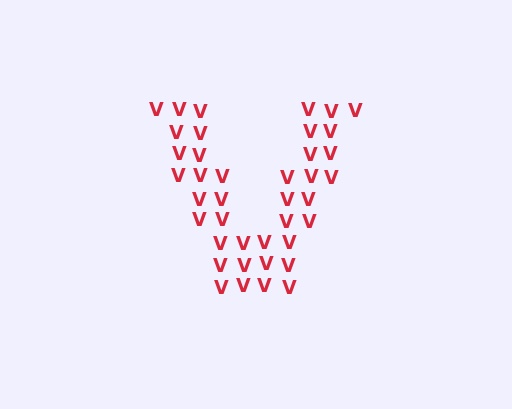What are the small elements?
The small elements are letter V's.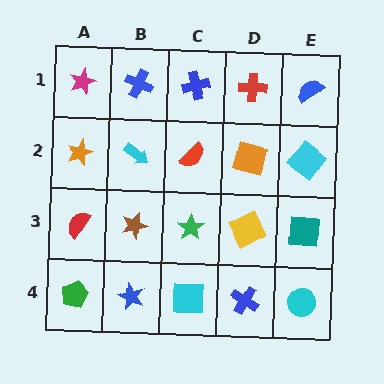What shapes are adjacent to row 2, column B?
A blue cross (row 1, column B), a brown star (row 3, column B), an orange star (row 2, column A), a red semicircle (row 2, column C).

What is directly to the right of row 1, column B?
A blue cross.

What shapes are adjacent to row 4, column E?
A teal square (row 3, column E), a blue cross (row 4, column D).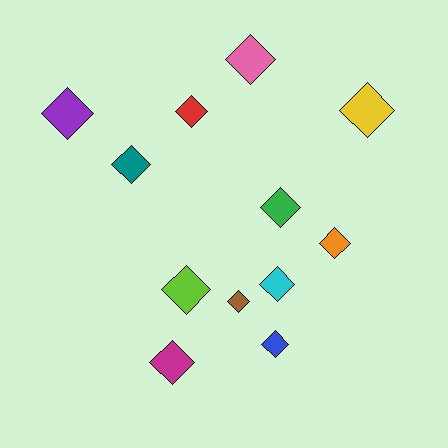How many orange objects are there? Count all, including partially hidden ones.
There is 1 orange object.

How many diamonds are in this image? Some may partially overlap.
There are 12 diamonds.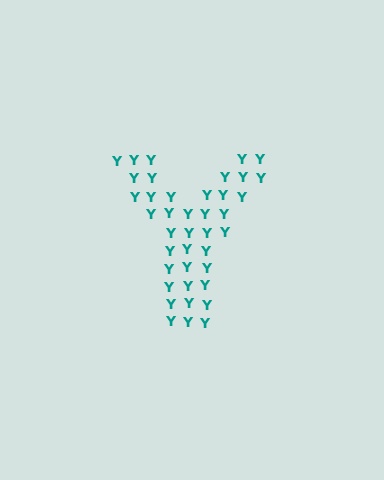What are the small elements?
The small elements are letter Y's.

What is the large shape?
The large shape is the letter Y.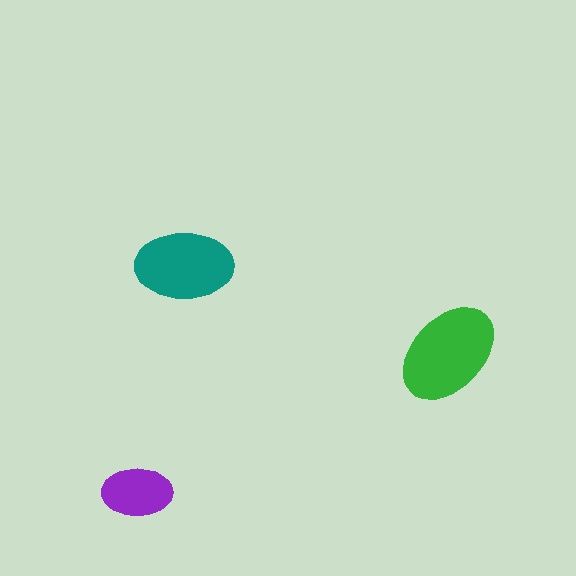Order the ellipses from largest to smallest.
the green one, the teal one, the purple one.